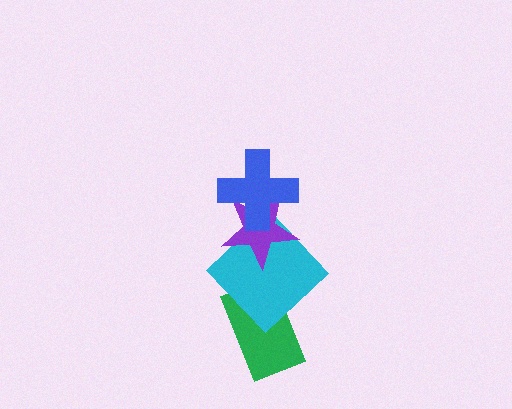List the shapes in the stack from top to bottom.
From top to bottom: the blue cross, the purple star, the cyan diamond, the green rectangle.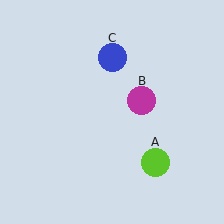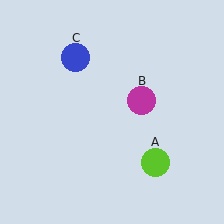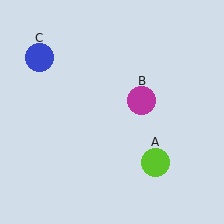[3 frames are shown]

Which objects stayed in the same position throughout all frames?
Lime circle (object A) and magenta circle (object B) remained stationary.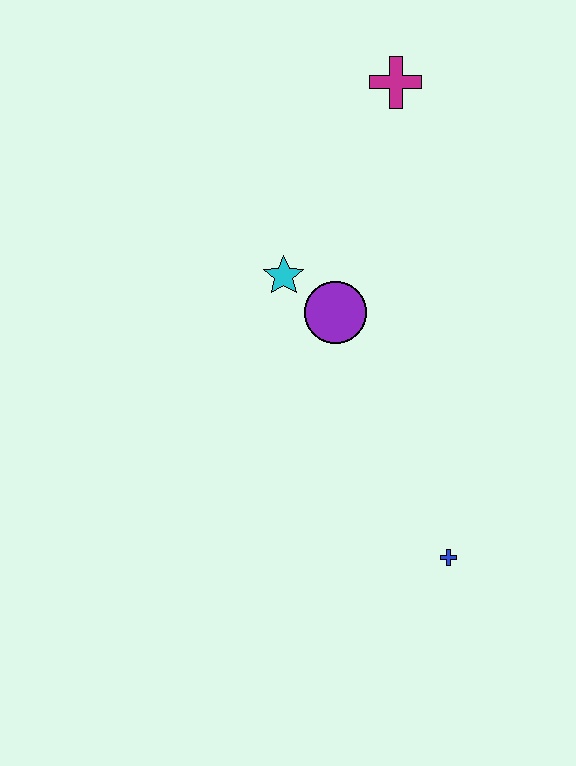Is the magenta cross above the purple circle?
Yes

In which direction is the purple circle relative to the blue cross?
The purple circle is above the blue cross.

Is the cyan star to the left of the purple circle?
Yes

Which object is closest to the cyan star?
The purple circle is closest to the cyan star.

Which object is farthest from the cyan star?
The blue cross is farthest from the cyan star.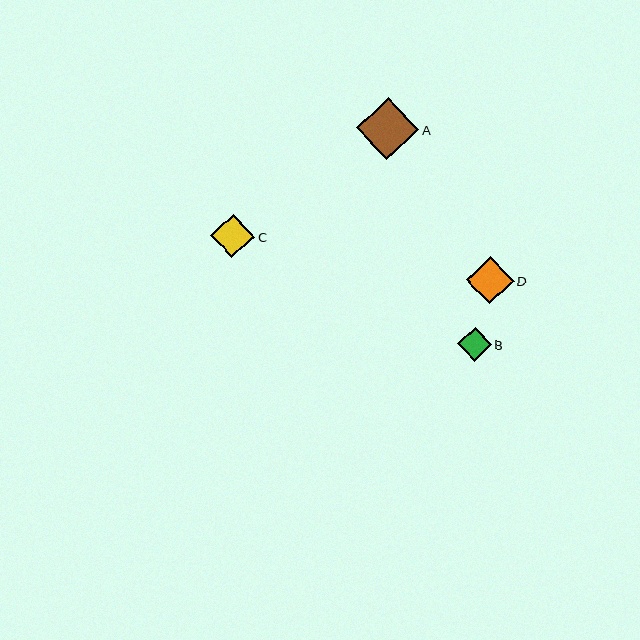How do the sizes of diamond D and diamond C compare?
Diamond D and diamond C are approximately the same size.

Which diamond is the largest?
Diamond A is the largest with a size of approximately 62 pixels.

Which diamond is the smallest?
Diamond B is the smallest with a size of approximately 34 pixels.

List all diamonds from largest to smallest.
From largest to smallest: A, D, C, B.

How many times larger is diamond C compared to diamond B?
Diamond C is approximately 1.3 times the size of diamond B.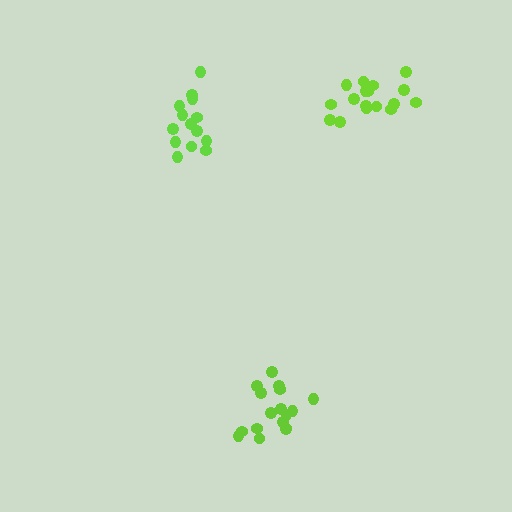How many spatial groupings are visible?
There are 3 spatial groupings.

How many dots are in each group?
Group 1: 14 dots, Group 2: 17 dots, Group 3: 17 dots (48 total).